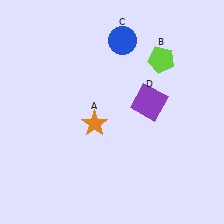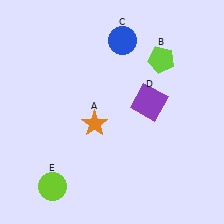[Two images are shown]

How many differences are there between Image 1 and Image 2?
There is 1 difference between the two images.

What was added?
A lime circle (E) was added in Image 2.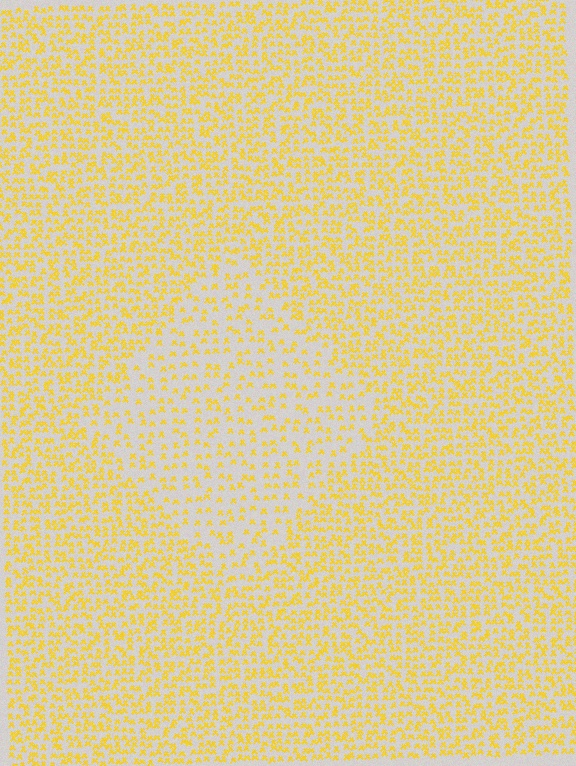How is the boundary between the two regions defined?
The boundary is defined by a change in element density (approximately 1.9x ratio). All elements are the same color, size, and shape.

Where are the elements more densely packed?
The elements are more densely packed outside the diamond boundary.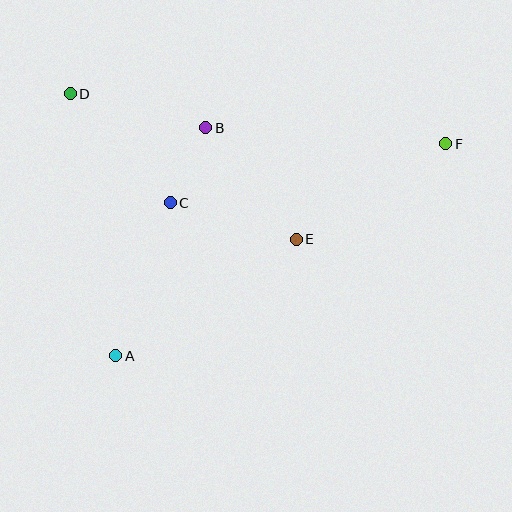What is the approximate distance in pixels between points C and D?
The distance between C and D is approximately 148 pixels.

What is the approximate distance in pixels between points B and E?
The distance between B and E is approximately 143 pixels.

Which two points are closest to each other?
Points B and C are closest to each other.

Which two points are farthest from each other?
Points A and F are farthest from each other.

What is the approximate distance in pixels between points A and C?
The distance between A and C is approximately 163 pixels.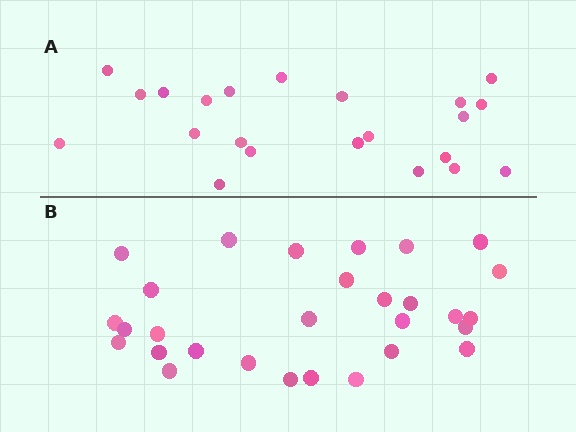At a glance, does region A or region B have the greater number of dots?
Region B (the bottom region) has more dots.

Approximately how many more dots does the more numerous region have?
Region B has roughly 8 or so more dots than region A.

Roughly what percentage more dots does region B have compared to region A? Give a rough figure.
About 30% more.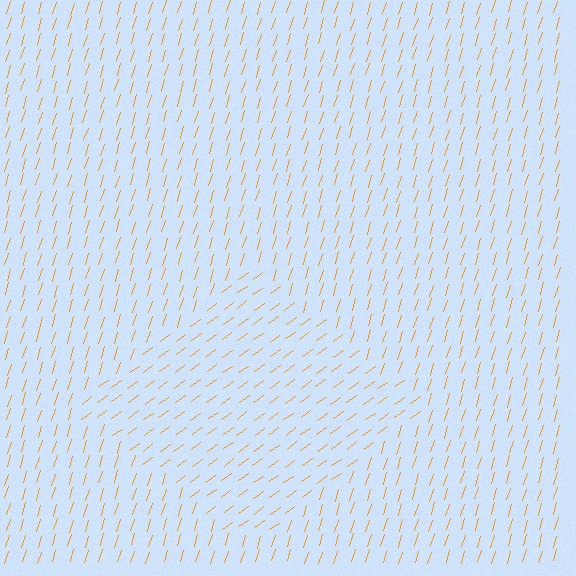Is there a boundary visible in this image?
Yes, there is a texture boundary formed by a change in line orientation.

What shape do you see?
I see a diamond.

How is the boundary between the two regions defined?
The boundary is defined purely by a change in line orientation (approximately 37 degrees difference). All lines are the same color and thickness.